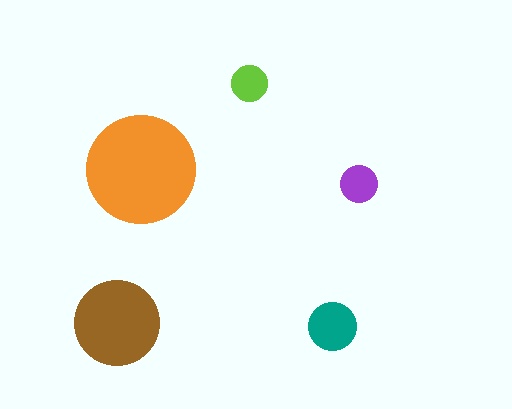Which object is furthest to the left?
The brown circle is leftmost.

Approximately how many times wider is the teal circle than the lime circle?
About 1.5 times wider.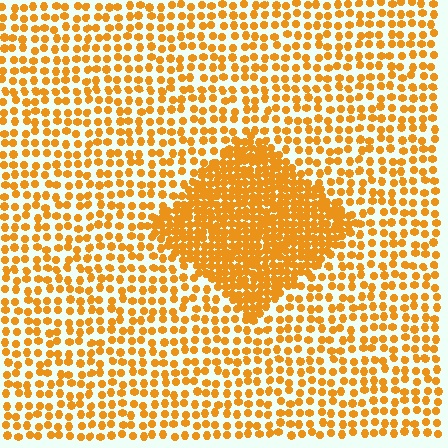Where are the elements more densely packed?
The elements are more densely packed inside the diamond boundary.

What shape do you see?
I see a diamond.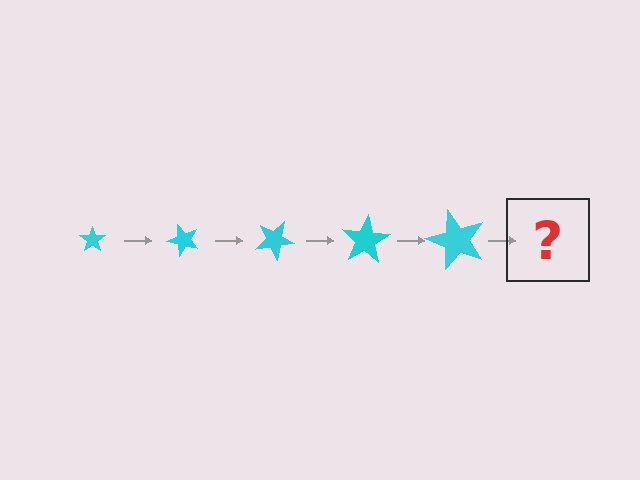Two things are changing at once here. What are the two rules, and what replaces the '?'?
The two rules are that the star grows larger each step and it rotates 50 degrees each step. The '?' should be a star, larger than the previous one and rotated 250 degrees from the start.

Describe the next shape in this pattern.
It should be a star, larger than the previous one and rotated 250 degrees from the start.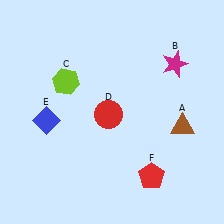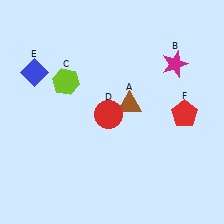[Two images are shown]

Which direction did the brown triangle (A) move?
The brown triangle (A) moved left.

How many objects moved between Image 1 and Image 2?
3 objects moved between the two images.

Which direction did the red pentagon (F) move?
The red pentagon (F) moved up.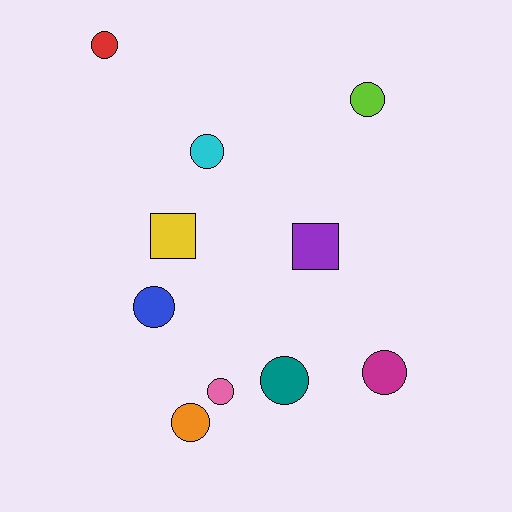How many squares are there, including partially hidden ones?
There are 2 squares.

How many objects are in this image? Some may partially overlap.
There are 10 objects.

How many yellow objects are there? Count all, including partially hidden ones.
There is 1 yellow object.